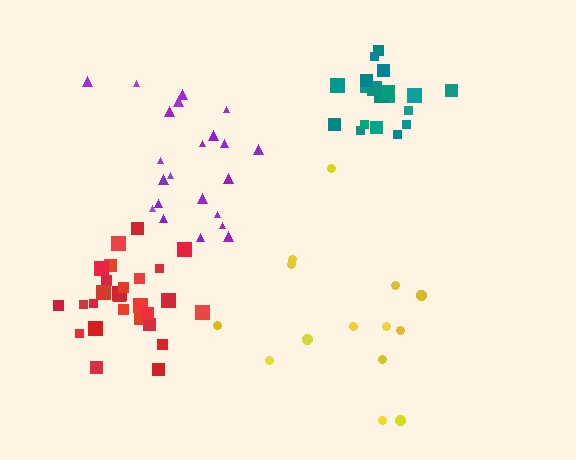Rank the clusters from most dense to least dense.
red, teal, purple, yellow.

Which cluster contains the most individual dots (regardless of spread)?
Red (28).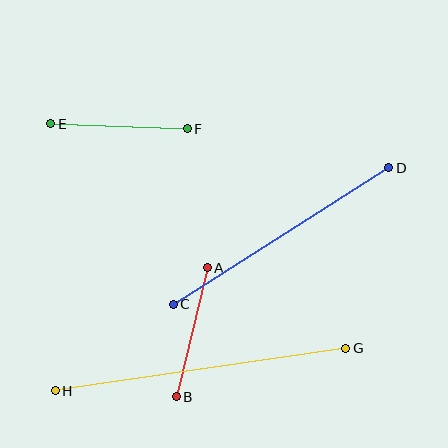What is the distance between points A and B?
The distance is approximately 133 pixels.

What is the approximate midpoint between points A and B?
The midpoint is at approximately (192, 332) pixels.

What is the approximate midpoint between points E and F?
The midpoint is at approximately (119, 126) pixels.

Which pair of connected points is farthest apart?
Points G and H are farthest apart.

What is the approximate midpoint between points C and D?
The midpoint is at approximately (281, 236) pixels.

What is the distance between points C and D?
The distance is approximately 255 pixels.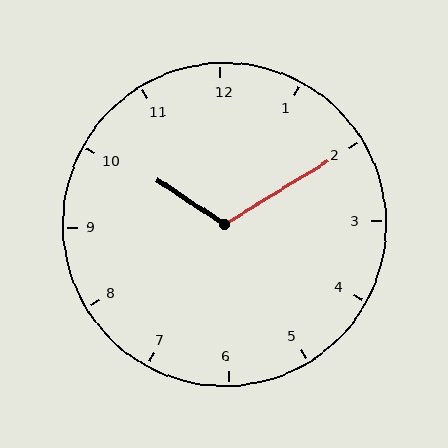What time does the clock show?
10:10.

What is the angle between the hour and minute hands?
Approximately 115 degrees.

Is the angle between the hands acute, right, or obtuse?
It is obtuse.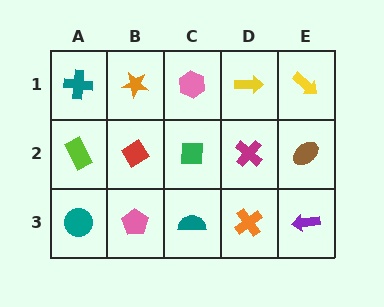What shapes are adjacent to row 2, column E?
A yellow arrow (row 1, column E), a purple arrow (row 3, column E), a magenta cross (row 2, column D).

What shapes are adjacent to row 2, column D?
A yellow arrow (row 1, column D), an orange cross (row 3, column D), a green square (row 2, column C), a brown ellipse (row 2, column E).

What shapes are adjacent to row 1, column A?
A lime rectangle (row 2, column A), an orange star (row 1, column B).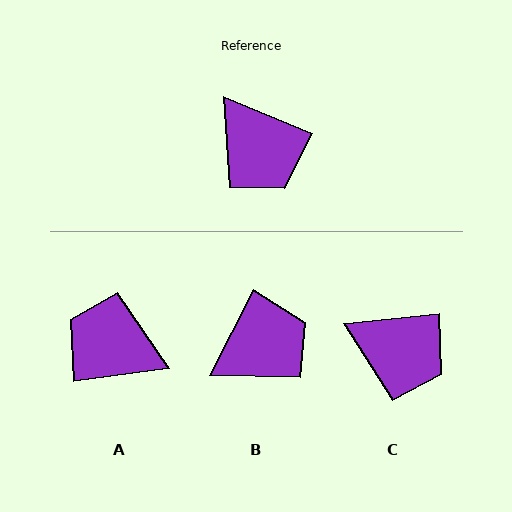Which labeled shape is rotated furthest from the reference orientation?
A, about 149 degrees away.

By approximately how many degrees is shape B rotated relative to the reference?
Approximately 85 degrees counter-clockwise.